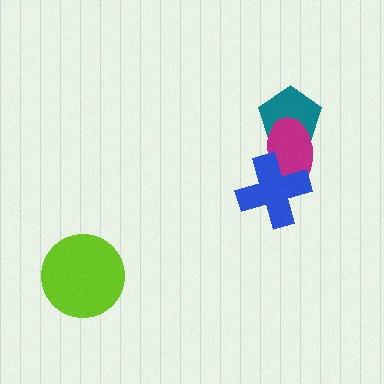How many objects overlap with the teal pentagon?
1 object overlaps with the teal pentagon.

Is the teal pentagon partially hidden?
Yes, it is partially covered by another shape.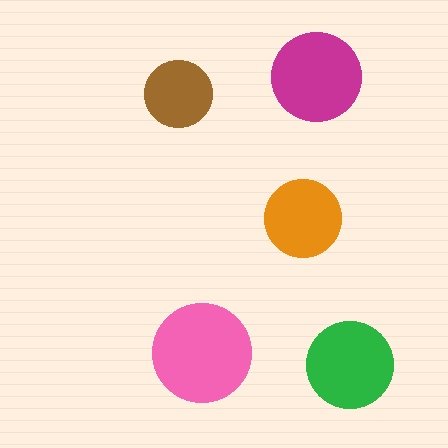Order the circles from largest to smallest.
the pink one, the magenta one, the green one, the orange one, the brown one.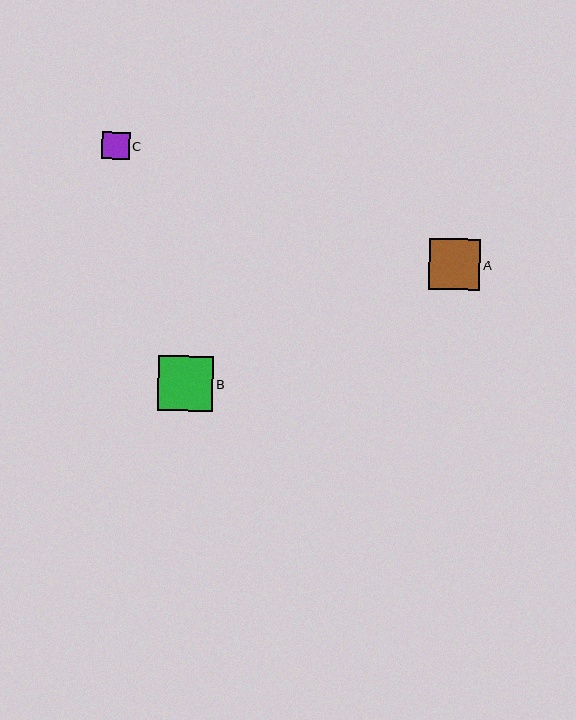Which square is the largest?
Square B is the largest with a size of approximately 56 pixels.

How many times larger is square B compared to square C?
Square B is approximately 2.0 times the size of square C.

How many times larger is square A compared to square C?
Square A is approximately 1.9 times the size of square C.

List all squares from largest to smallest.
From largest to smallest: B, A, C.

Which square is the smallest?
Square C is the smallest with a size of approximately 28 pixels.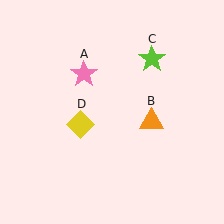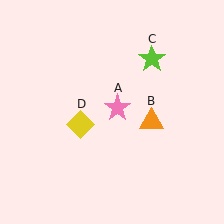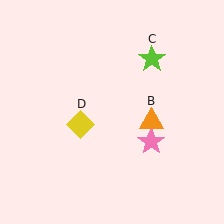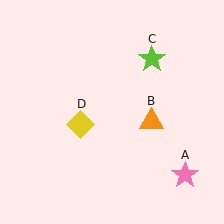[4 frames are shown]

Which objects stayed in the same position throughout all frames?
Orange triangle (object B) and lime star (object C) and yellow diamond (object D) remained stationary.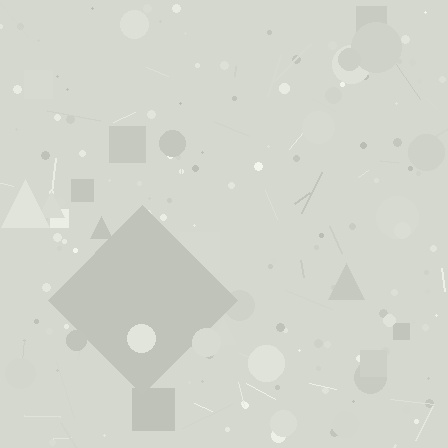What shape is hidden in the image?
A diamond is hidden in the image.